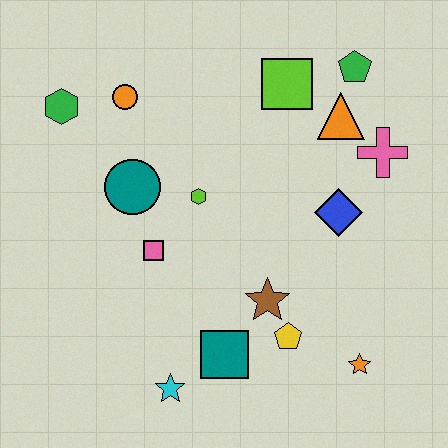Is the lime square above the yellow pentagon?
Yes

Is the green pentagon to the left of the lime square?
No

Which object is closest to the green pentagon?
The orange triangle is closest to the green pentagon.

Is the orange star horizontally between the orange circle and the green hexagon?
No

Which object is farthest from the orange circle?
The orange star is farthest from the orange circle.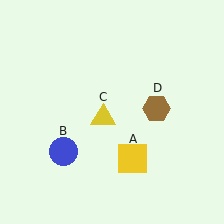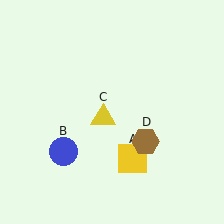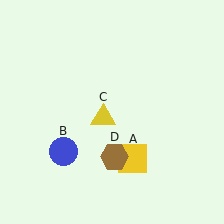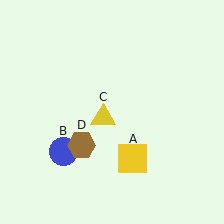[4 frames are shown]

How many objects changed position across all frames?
1 object changed position: brown hexagon (object D).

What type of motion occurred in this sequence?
The brown hexagon (object D) rotated clockwise around the center of the scene.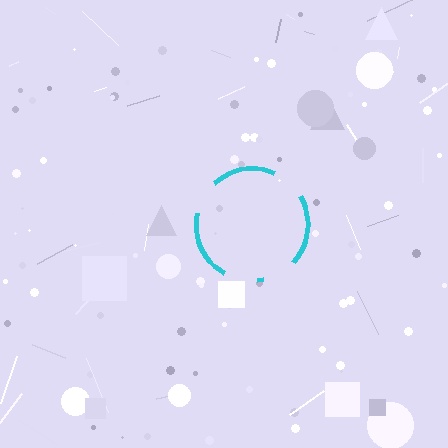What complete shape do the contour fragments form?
The contour fragments form a circle.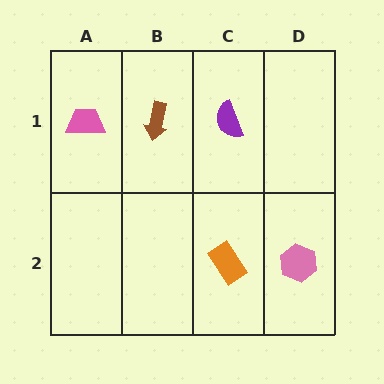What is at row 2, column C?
An orange rectangle.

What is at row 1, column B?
A brown arrow.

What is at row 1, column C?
A purple semicircle.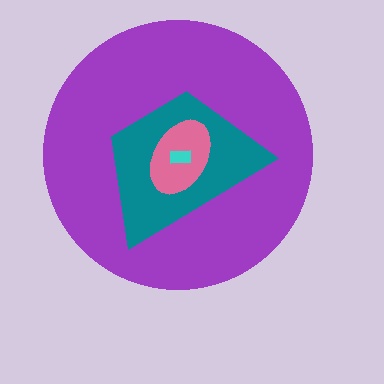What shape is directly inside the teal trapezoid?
The pink ellipse.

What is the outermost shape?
The purple circle.